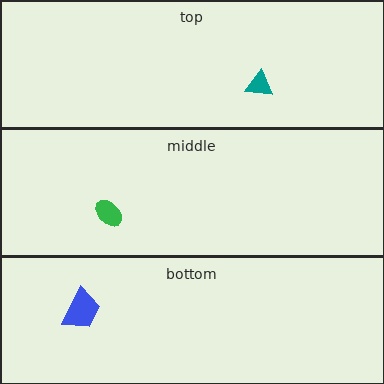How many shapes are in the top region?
1.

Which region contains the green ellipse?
The middle region.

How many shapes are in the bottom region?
1.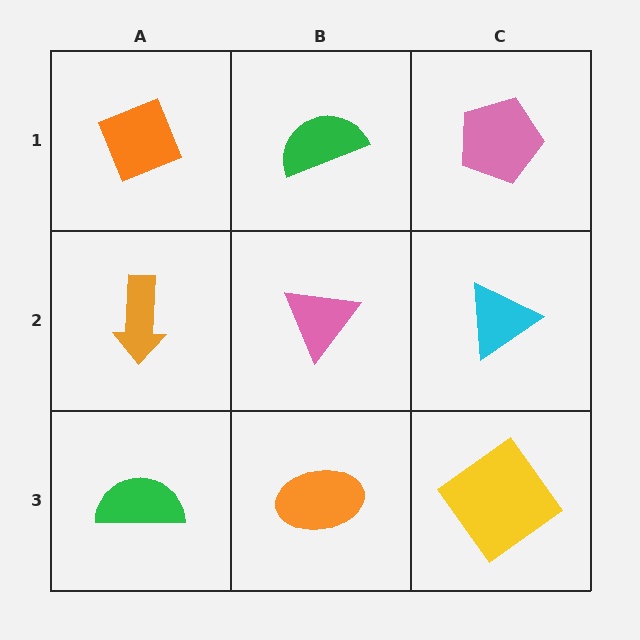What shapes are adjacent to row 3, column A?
An orange arrow (row 2, column A), an orange ellipse (row 3, column B).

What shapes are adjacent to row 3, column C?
A cyan triangle (row 2, column C), an orange ellipse (row 3, column B).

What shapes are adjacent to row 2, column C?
A pink pentagon (row 1, column C), a yellow diamond (row 3, column C), a pink triangle (row 2, column B).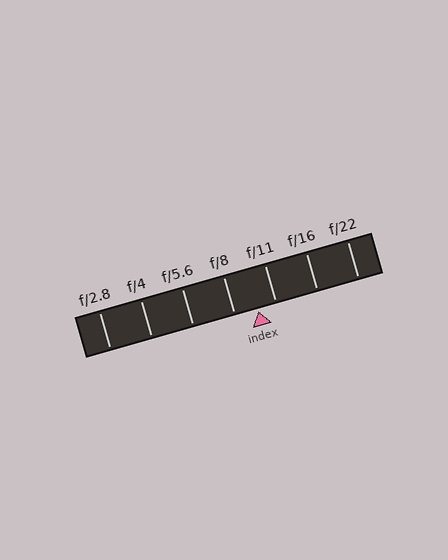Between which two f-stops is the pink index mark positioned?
The index mark is between f/8 and f/11.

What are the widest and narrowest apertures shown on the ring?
The widest aperture shown is f/2.8 and the narrowest is f/22.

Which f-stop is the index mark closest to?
The index mark is closest to f/11.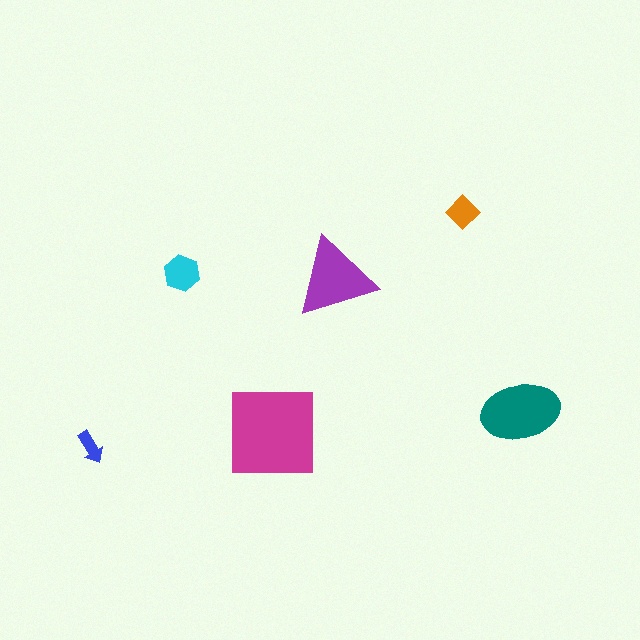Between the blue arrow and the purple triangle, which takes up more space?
The purple triangle.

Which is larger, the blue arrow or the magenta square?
The magenta square.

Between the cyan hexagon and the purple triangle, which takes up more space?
The purple triangle.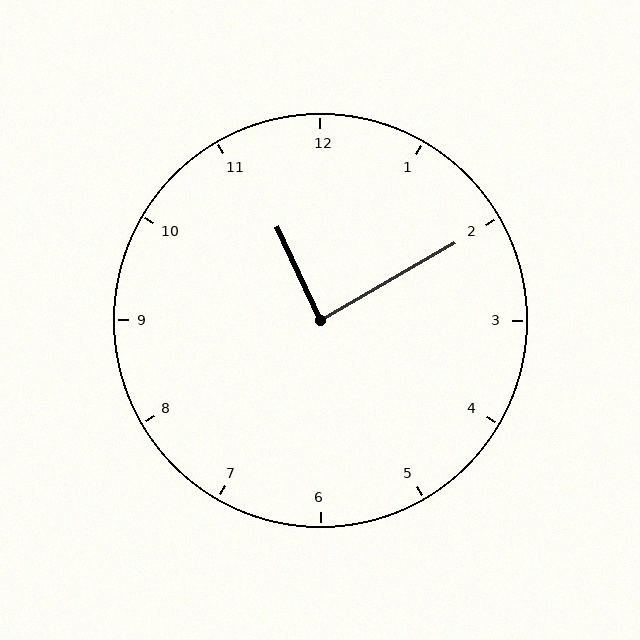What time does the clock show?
11:10.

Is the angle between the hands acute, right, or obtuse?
It is right.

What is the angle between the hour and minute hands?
Approximately 85 degrees.